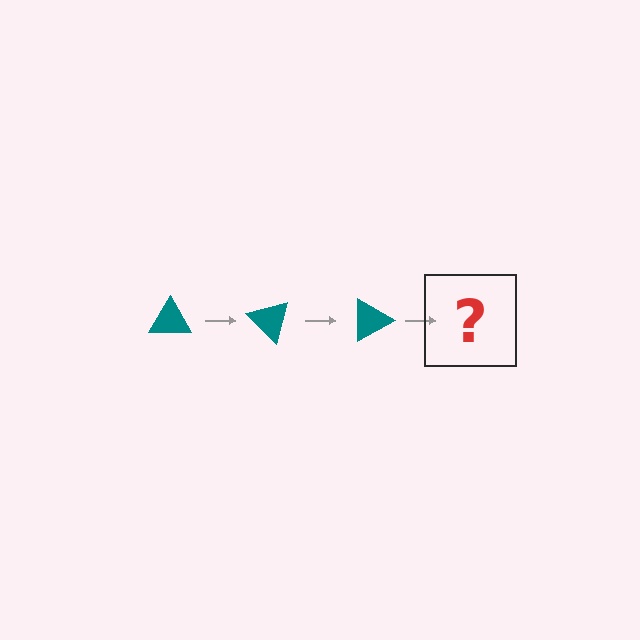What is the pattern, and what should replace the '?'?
The pattern is that the triangle rotates 45 degrees each step. The '?' should be a teal triangle rotated 135 degrees.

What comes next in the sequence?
The next element should be a teal triangle rotated 135 degrees.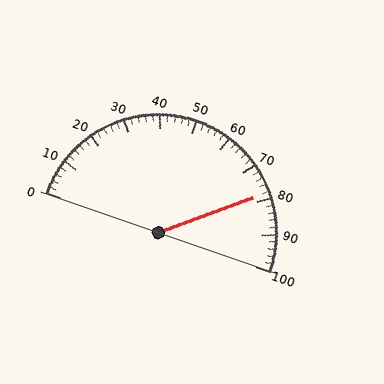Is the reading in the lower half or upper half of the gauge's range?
The reading is in the upper half of the range (0 to 100).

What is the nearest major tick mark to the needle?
The nearest major tick mark is 80.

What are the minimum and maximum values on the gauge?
The gauge ranges from 0 to 100.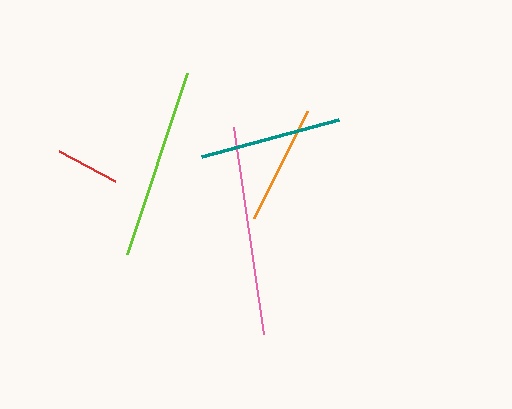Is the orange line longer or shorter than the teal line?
The teal line is longer than the orange line.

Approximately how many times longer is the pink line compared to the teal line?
The pink line is approximately 1.5 times the length of the teal line.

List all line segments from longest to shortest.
From longest to shortest: pink, lime, teal, orange, red.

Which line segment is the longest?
The pink line is the longest at approximately 209 pixels.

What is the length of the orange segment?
The orange segment is approximately 120 pixels long.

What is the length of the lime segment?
The lime segment is approximately 190 pixels long.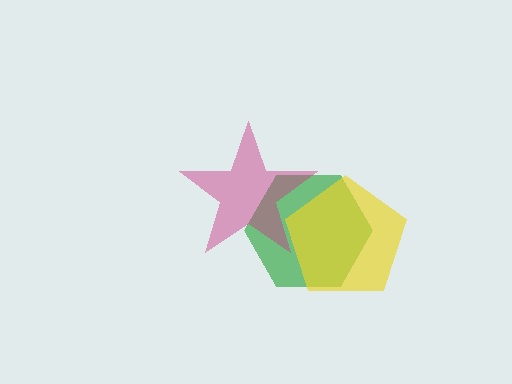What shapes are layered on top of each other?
The layered shapes are: a green hexagon, a magenta star, a yellow pentagon.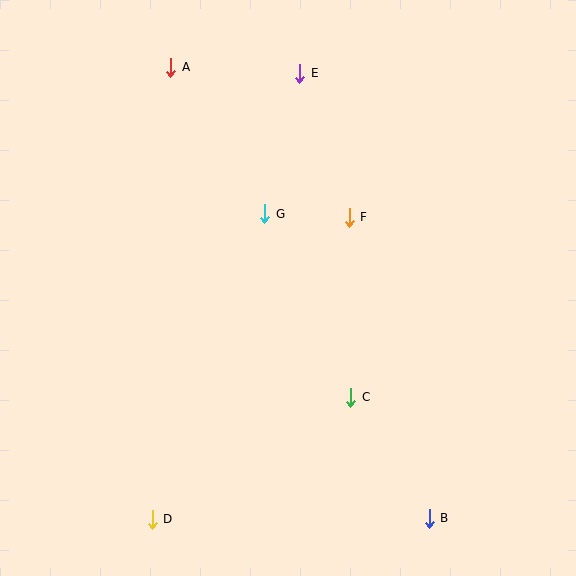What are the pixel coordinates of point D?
Point D is at (152, 519).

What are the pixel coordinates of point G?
Point G is at (265, 214).